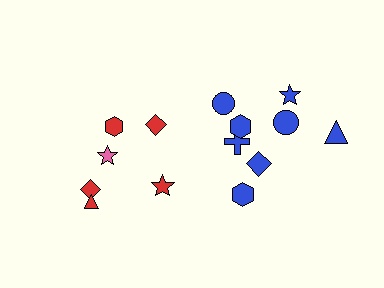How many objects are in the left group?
There are 6 objects.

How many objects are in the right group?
There are 8 objects.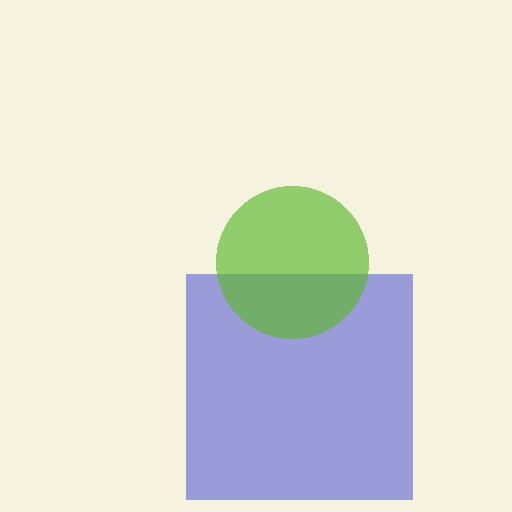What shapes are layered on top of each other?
The layered shapes are: a blue square, a lime circle.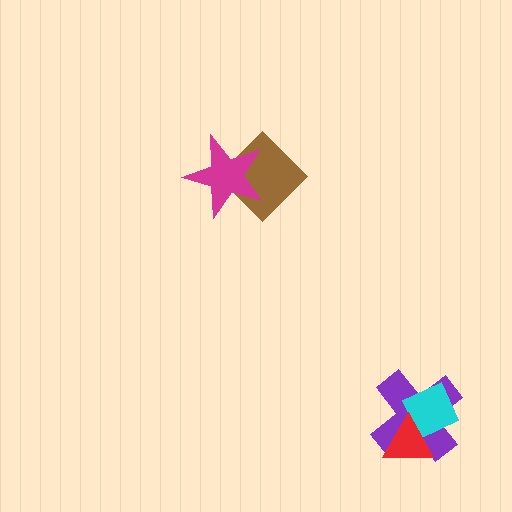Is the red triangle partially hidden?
No, no other shape covers it.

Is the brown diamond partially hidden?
Yes, it is partially covered by another shape.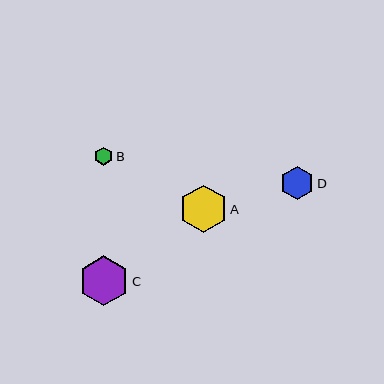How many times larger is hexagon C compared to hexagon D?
Hexagon C is approximately 1.5 times the size of hexagon D.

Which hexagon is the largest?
Hexagon C is the largest with a size of approximately 50 pixels.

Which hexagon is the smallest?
Hexagon B is the smallest with a size of approximately 18 pixels.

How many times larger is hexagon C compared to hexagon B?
Hexagon C is approximately 2.7 times the size of hexagon B.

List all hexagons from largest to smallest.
From largest to smallest: C, A, D, B.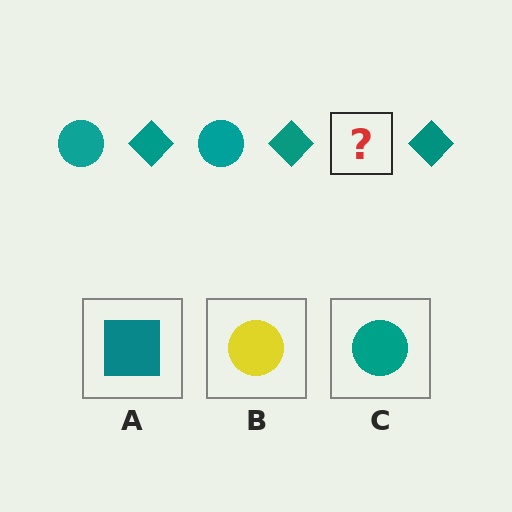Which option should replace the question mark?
Option C.